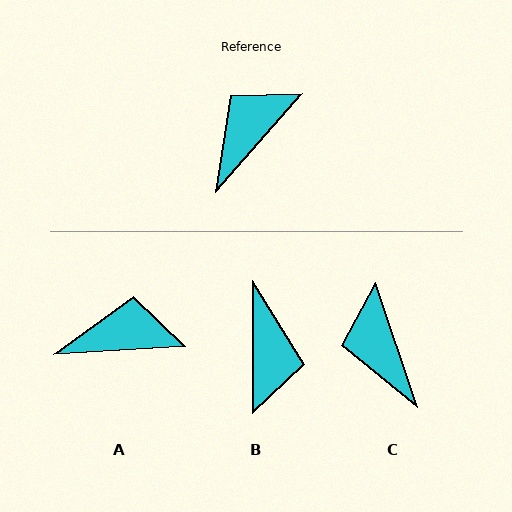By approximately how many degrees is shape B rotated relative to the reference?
Approximately 139 degrees clockwise.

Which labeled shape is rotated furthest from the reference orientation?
B, about 139 degrees away.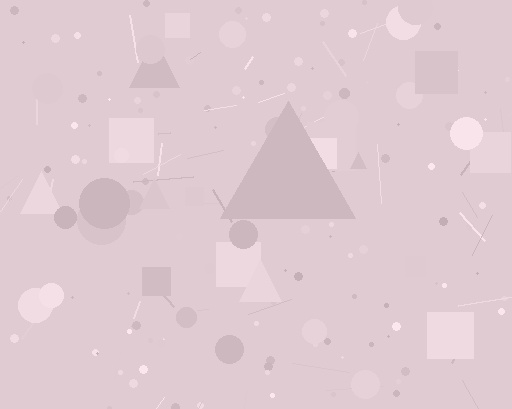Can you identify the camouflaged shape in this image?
The camouflaged shape is a triangle.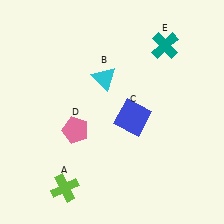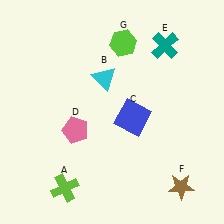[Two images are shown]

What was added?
A brown star (F), a lime hexagon (G) were added in Image 2.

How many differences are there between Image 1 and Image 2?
There are 2 differences between the two images.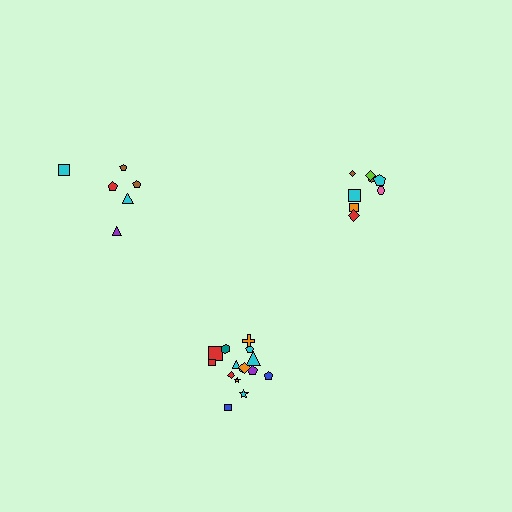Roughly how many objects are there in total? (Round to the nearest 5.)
Roughly 30 objects in total.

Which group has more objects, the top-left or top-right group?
The top-right group.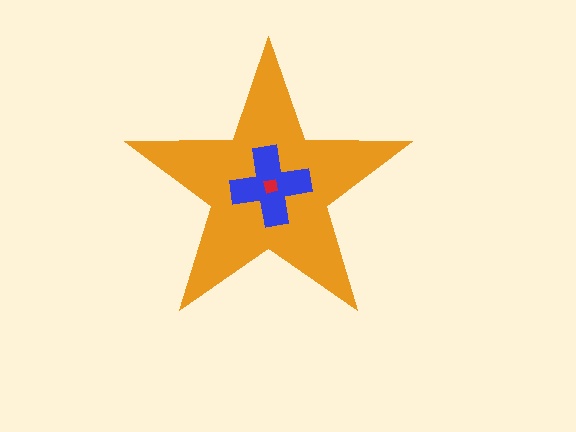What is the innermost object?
The red square.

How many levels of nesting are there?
3.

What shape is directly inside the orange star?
The blue cross.